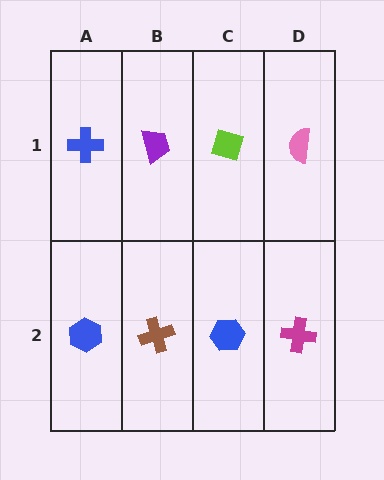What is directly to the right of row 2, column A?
A brown cross.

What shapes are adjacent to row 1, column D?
A magenta cross (row 2, column D), a lime diamond (row 1, column C).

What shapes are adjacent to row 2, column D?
A pink semicircle (row 1, column D), a blue hexagon (row 2, column C).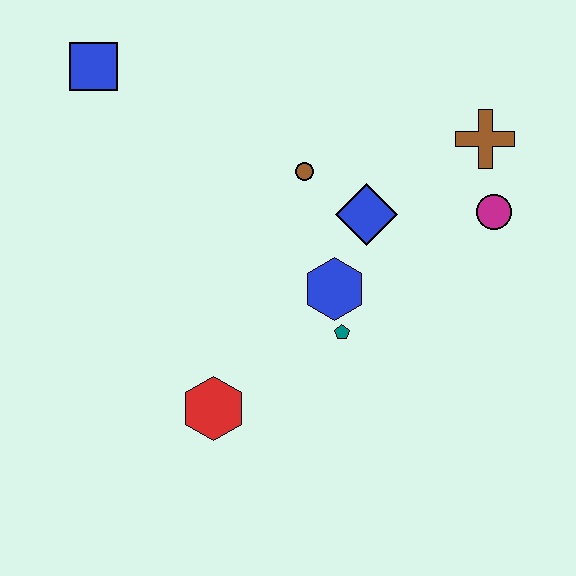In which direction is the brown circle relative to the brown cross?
The brown circle is to the left of the brown cross.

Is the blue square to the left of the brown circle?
Yes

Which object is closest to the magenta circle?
The brown cross is closest to the magenta circle.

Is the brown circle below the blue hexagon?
No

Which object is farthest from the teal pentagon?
The blue square is farthest from the teal pentagon.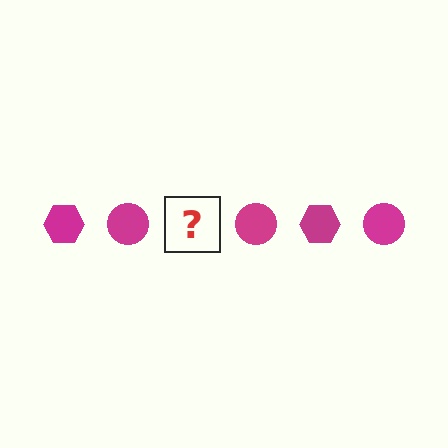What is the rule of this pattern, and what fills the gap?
The rule is that the pattern cycles through hexagon, circle shapes in magenta. The gap should be filled with a magenta hexagon.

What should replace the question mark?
The question mark should be replaced with a magenta hexagon.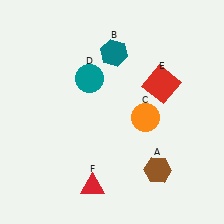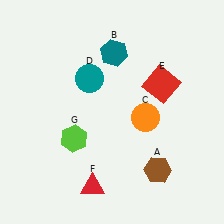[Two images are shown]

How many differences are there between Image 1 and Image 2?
There is 1 difference between the two images.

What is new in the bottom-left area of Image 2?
A lime hexagon (G) was added in the bottom-left area of Image 2.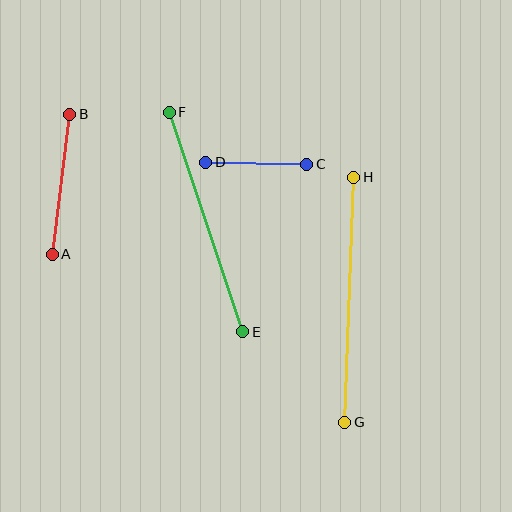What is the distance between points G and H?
The distance is approximately 245 pixels.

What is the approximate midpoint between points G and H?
The midpoint is at approximately (349, 300) pixels.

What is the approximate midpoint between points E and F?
The midpoint is at approximately (206, 222) pixels.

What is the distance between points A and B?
The distance is approximately 141 pixels.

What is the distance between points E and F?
The distance is approximately 231 pixels.